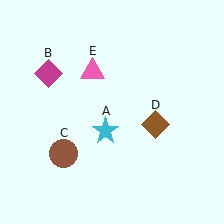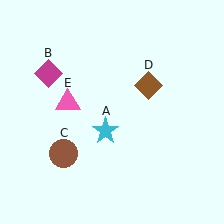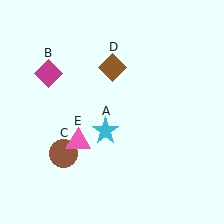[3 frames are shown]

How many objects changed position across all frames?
2 objects changed position: brown diamond (object D), pink triangle (object E).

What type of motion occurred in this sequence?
The brown diamond (object D), pink triangle (object E) rotated counterclockwise around the center of the scene.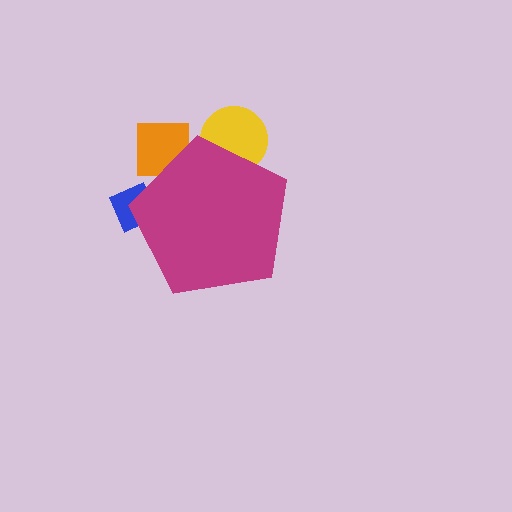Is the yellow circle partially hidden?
Yes, the yellow circle is partially hidden behind the magenta pentagon.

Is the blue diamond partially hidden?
Yes, the blue diamond is partially hidden behind the magenta pentagon.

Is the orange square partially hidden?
Yes, the orange square is partially hidden behind the magenta pentagon.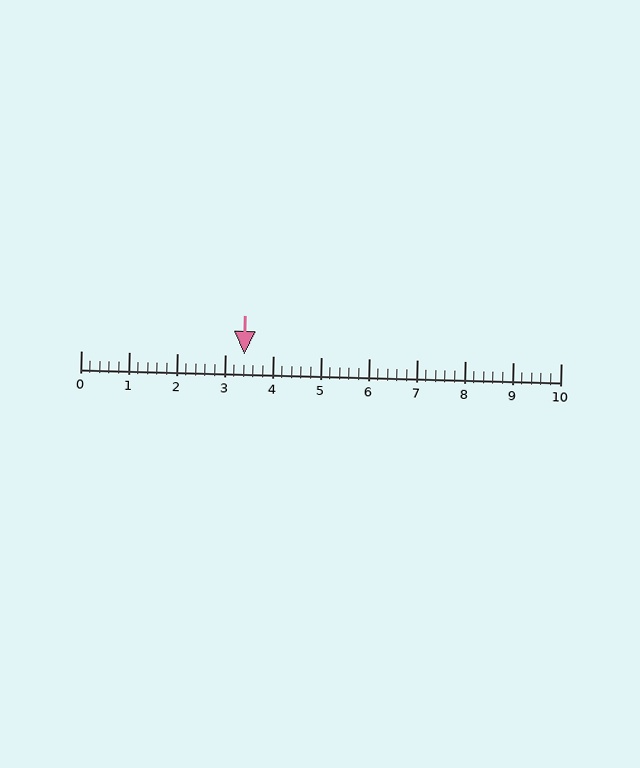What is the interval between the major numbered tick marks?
The major tick marks are spaced 1 units apart.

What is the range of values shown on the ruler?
The ruler shows values from 0 to 10.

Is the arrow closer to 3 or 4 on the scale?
The arrow is closer to 3.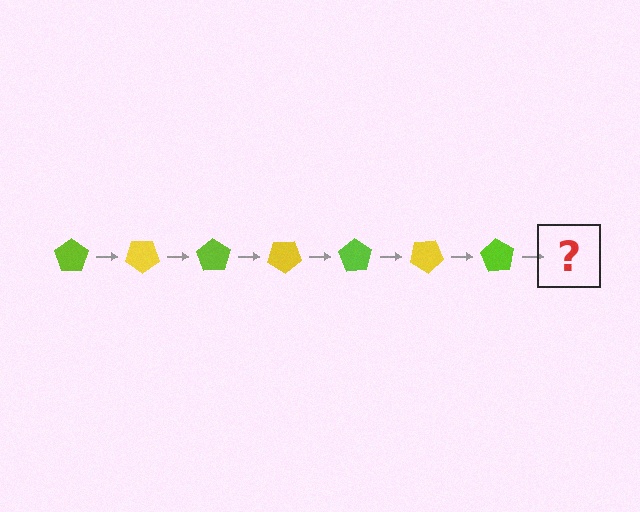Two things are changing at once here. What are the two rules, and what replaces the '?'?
The two rules are that it rotates 35 degrees each step and the color cycles through lime and yellow. The '?' should be a yellow pentagon, rotated 245 degrees from the start.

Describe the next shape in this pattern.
It should be a yellow pentagon, rotated 245 degrees from the start.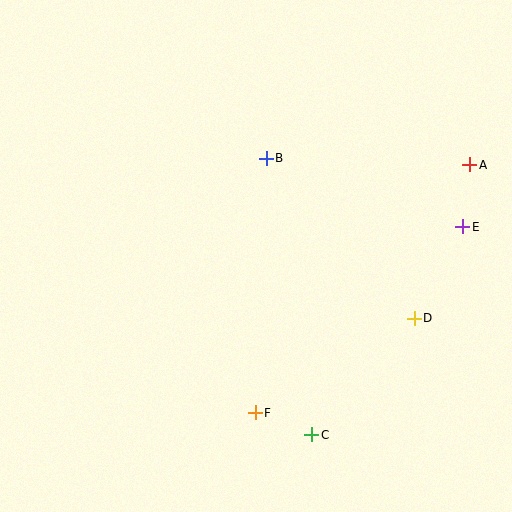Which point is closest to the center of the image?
Point B at (266, 158) is closest to the center.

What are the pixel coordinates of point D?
Point D is at (414, 318).